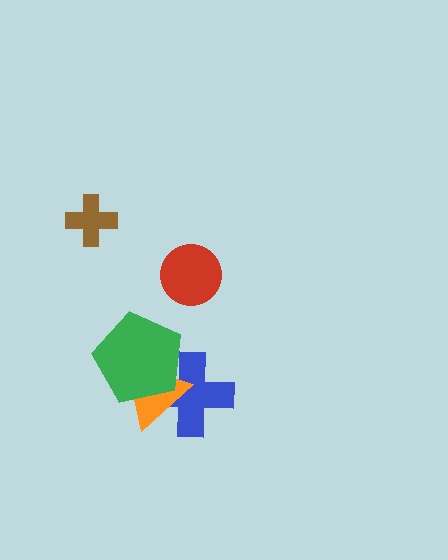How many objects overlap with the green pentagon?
2 objects overlap with the green pentagon.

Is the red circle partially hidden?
No, no other shape covers it.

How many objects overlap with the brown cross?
0 objects overlap with the brown cross.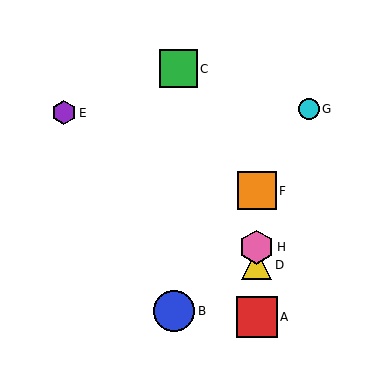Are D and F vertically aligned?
Yes, both are at x≈257.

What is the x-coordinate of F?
Object F is at x≈257.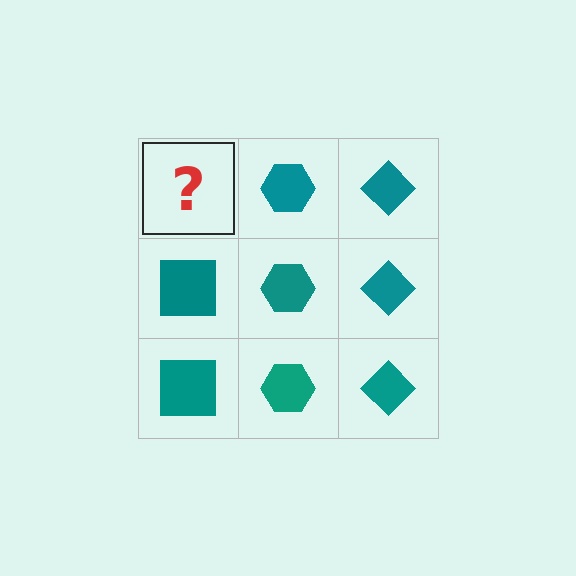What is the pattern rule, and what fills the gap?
The rule is that each column has a consistent shape. The gap should be filled with a teal square.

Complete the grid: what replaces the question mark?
The question mark should be replaced with a teal square.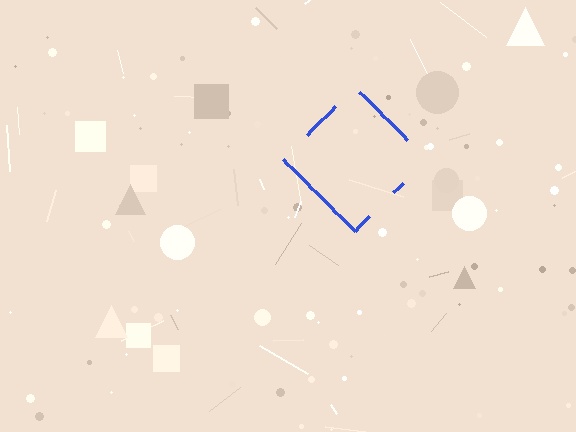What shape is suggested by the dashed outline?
The dashed outline suggests a diamond.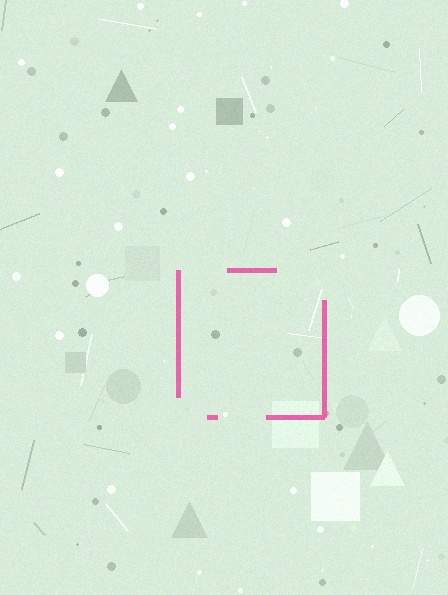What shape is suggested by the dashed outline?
The dashed outline suggests a square.